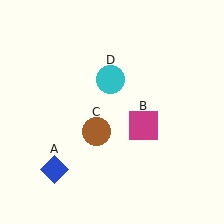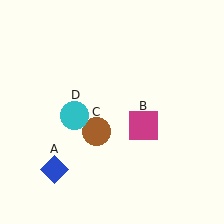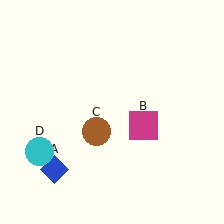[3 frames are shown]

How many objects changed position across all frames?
1 object changed position: cyan circle (object D).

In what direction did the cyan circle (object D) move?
The cyan circle (object D) moved down and to the left.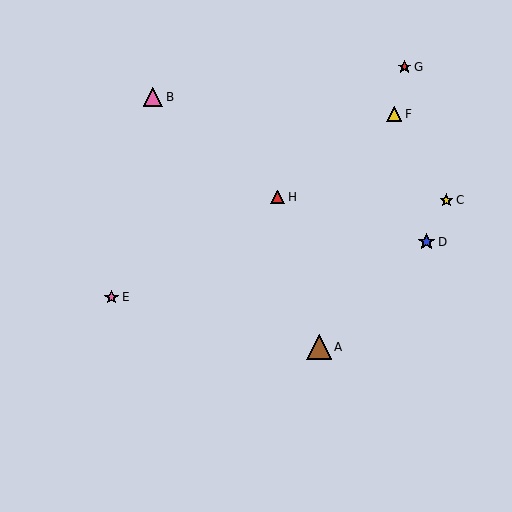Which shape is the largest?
The brown triangle (labeled A) is the largest.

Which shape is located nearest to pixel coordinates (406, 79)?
The red star (labeled G) at (404, 67) is nearest to that location.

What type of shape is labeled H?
Shape H is a red triangle.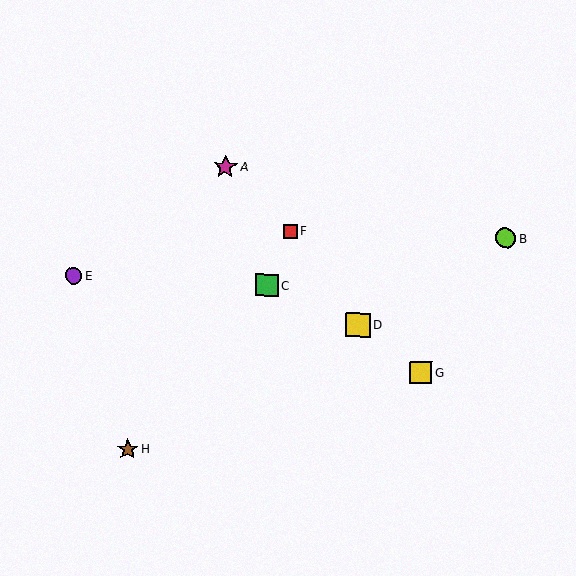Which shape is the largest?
The yellow square (labeled D) is the largest.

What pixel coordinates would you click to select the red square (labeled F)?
Click at (291, 231) to select the red square F.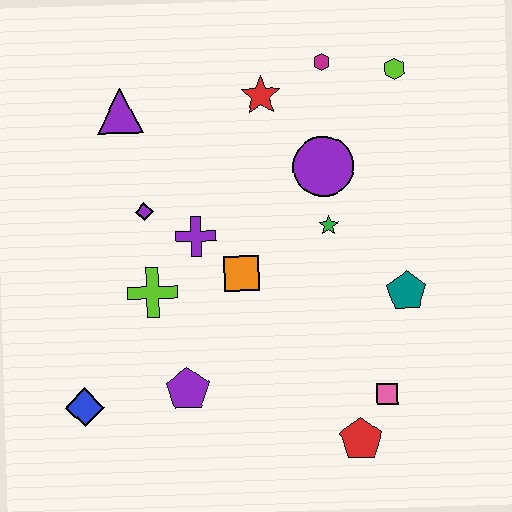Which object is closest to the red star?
The magenta hexagon is closest to the red star.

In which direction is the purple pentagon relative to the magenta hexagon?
The purple pentagon is below the magenta hexagon.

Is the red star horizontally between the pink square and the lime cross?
Yes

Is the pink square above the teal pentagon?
No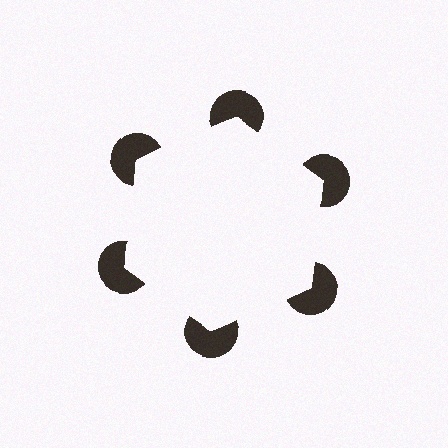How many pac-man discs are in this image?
There are 6 — one at each vertex of the illusory hexagon.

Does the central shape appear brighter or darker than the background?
It typically appears slightly brighter than the background, even though no actual brightness change is drawn.